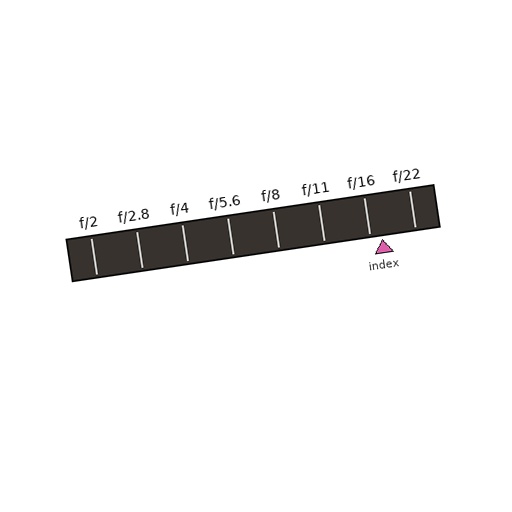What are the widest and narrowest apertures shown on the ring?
The widest aperture shown is f/2 and the narrowest is f/22.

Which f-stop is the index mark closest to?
The index mark is closest to f/16.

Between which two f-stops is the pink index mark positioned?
The index mark is between f/16 and f/22.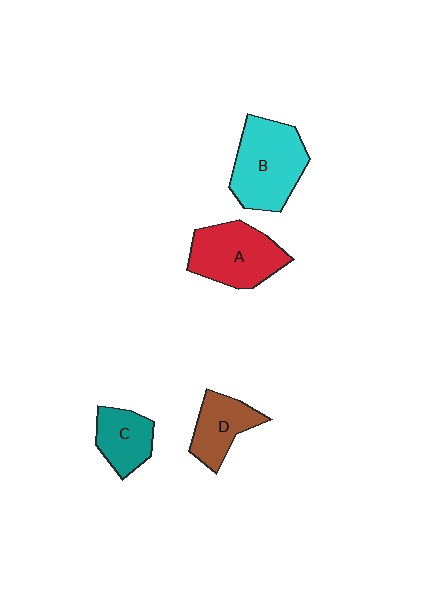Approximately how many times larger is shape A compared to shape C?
Approximately 1.6 times.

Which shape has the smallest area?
Shape C (teal).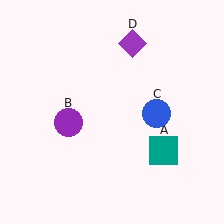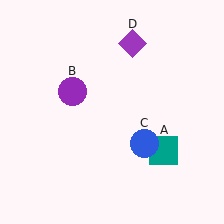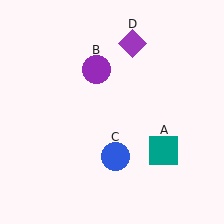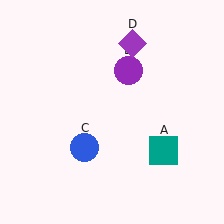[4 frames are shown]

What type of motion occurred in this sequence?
The purple circle (object B), blue circle (object C) rotated clockwise around the center of the scene.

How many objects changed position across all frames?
2 objects changed position: purple circle (object B), blue circle (object C).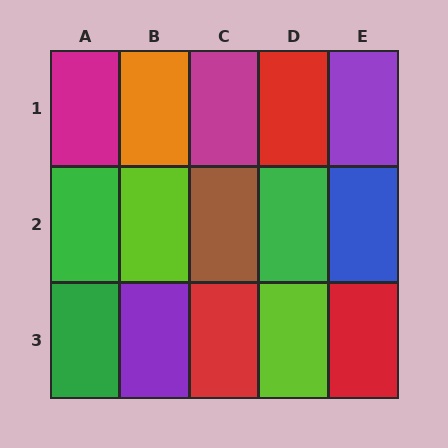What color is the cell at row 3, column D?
Lime.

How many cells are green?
3 cells are green.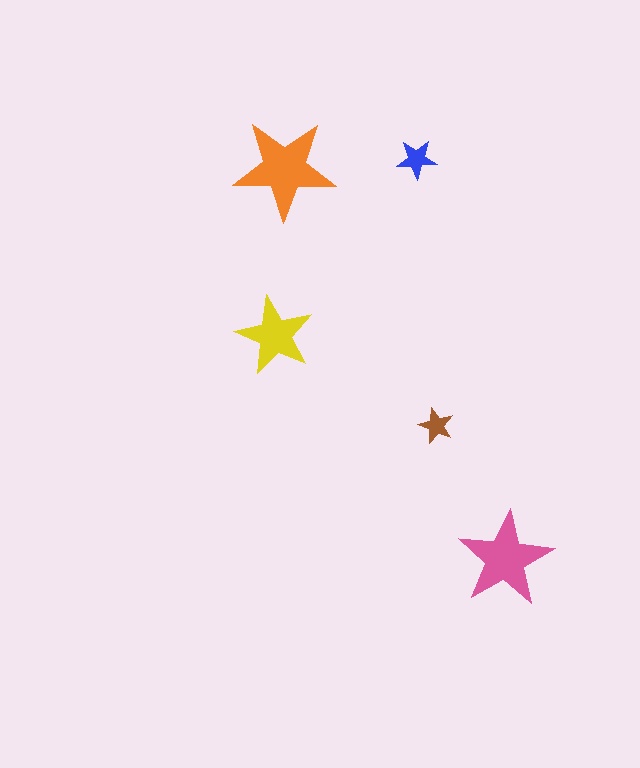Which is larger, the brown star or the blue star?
The blue one.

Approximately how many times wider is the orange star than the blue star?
About 2.5 times wider.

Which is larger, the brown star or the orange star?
The orange one.